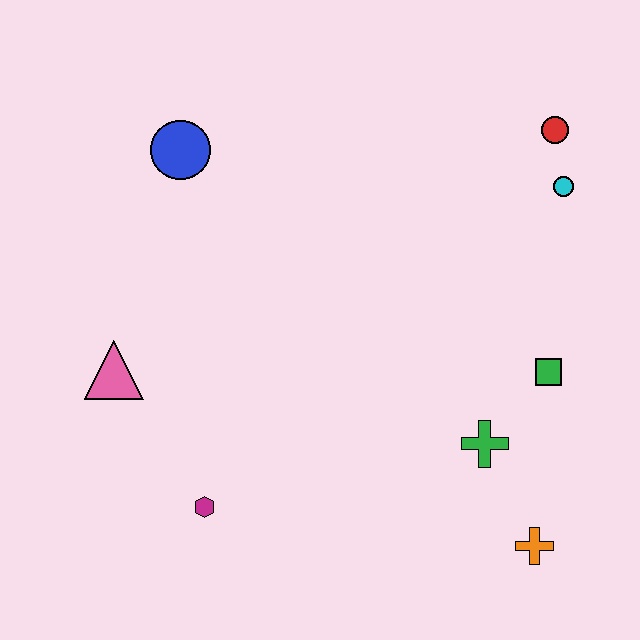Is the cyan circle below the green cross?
No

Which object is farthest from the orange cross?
The blue circle is farthest from the orange cross.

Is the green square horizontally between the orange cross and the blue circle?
No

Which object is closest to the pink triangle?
The magenta hexagon is closest to the pink triangle.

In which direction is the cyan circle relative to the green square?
The cyan circle is above the green square.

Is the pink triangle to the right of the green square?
No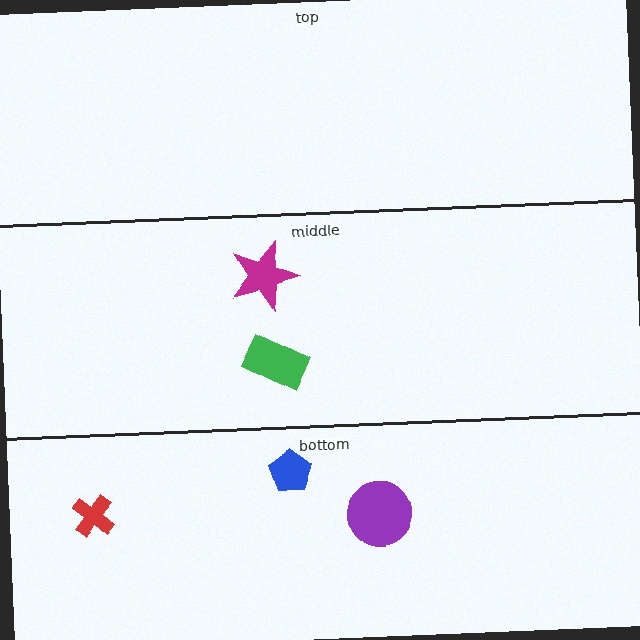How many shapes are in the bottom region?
3.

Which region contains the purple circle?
The bottom region.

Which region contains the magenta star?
The middle region.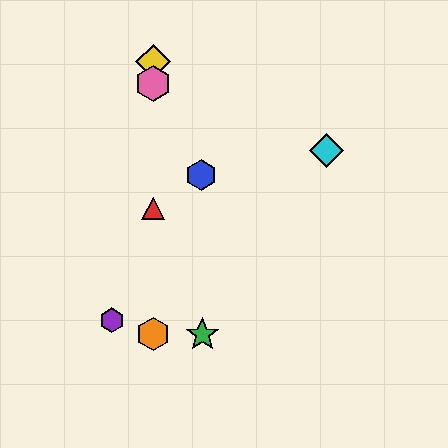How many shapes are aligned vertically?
4 shapes (the red triangle, the yellow diamond, the orange hexagon, the pink hexagon) are aligned vertically.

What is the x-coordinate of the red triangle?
The red triangle is at x≈153.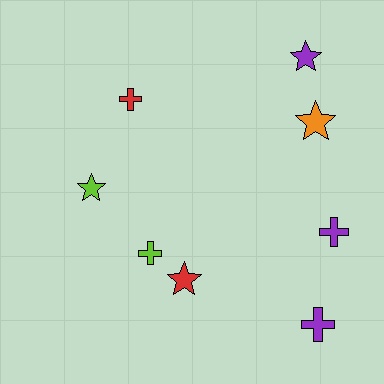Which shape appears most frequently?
Cross, with 4 objects.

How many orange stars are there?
There is 1 orange star.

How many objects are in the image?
There are 8 objects.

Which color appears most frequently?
Purple, with 3 objects.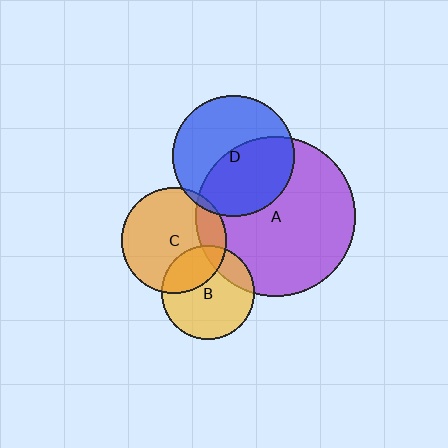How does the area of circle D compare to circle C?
Approximately 1.3 times.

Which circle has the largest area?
Circle A (purple).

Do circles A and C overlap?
Yes.